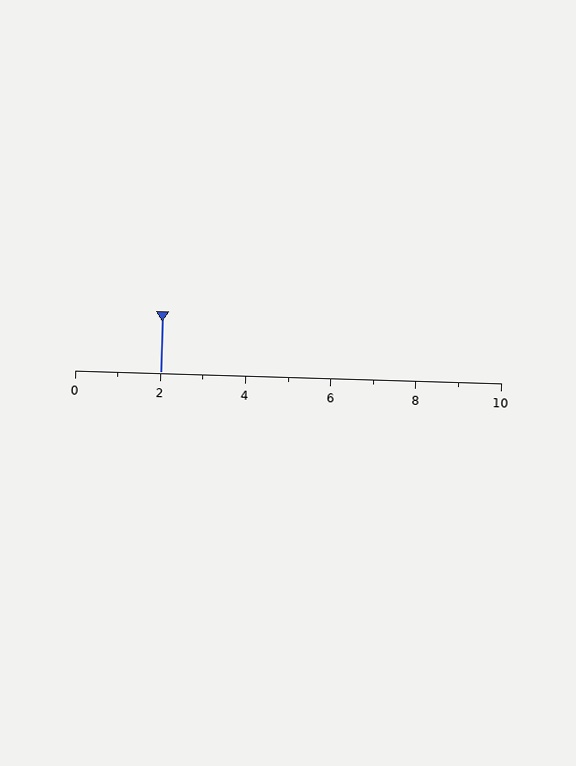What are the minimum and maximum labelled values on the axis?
The axis runs from 0 to 10.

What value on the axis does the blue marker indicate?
The marker indicates approximately 2.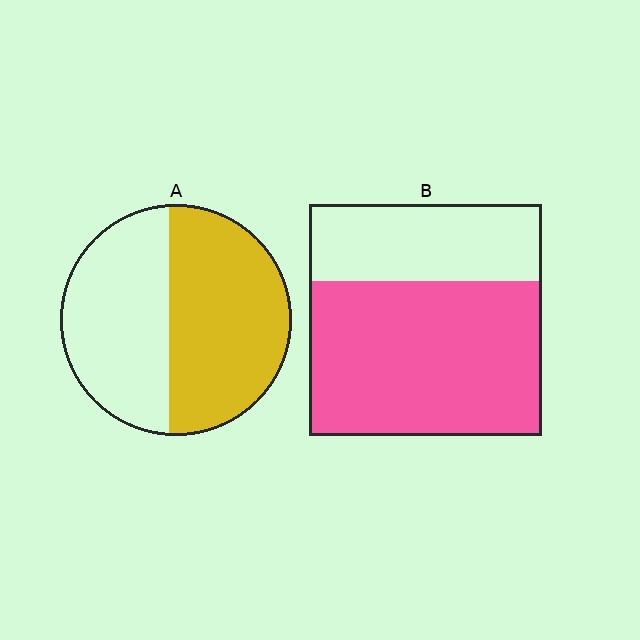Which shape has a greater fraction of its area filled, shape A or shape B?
Shape B.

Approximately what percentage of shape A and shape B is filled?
A is approximately 55% and B is approximately 65%.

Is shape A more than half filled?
Roughly half.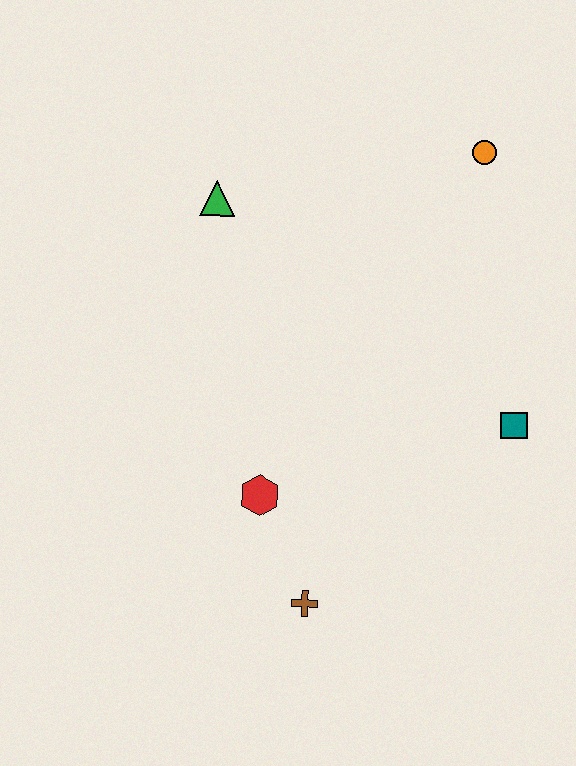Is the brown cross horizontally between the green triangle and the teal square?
Yes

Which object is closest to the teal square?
The red hexagon is closest to the teal square.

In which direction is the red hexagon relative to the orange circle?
The red hexagon is below the orange circle.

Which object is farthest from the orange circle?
The brown cross is farthest from the orange circle.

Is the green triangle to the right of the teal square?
No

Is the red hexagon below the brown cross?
No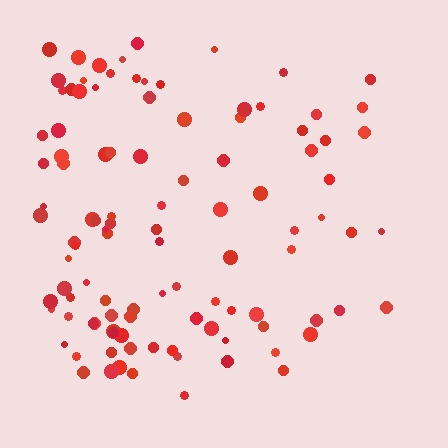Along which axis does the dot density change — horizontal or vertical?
Horizontal.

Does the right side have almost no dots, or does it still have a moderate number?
Still a moderate number, just noticeably fewer than the left.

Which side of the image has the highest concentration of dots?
The left.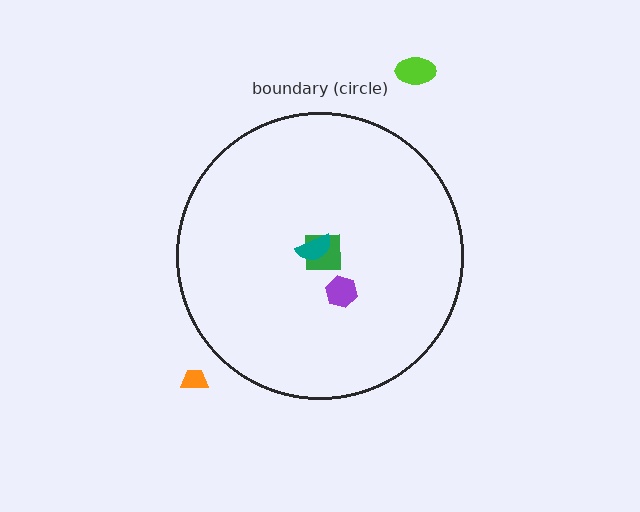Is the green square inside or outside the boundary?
Inside.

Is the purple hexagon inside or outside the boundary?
Inside.